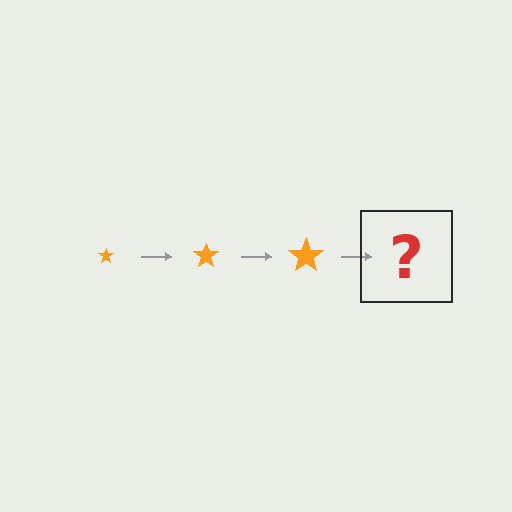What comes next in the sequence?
The next element should be an orange star, larger than the previous one.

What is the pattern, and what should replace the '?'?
The pattern is that the star gets progressively larger each step. The '?' should be an orange star, larger than the previous one.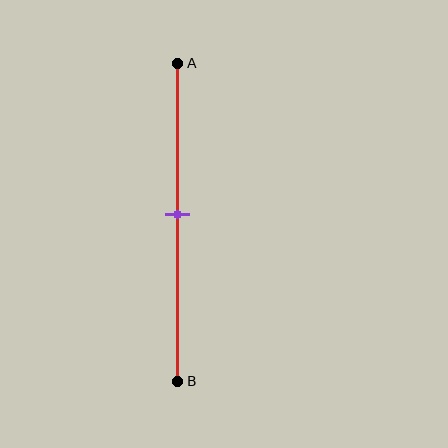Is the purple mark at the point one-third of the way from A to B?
No, the mark is at about 50% from A, not at the 33% one-third point.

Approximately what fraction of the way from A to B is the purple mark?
The purple mark is approximately 50% of the way from A to B.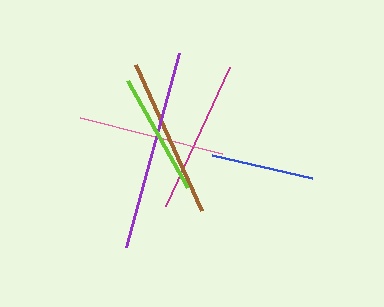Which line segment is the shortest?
The blue line is the shortest at approximately 103 pixels.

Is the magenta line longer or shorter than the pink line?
The magenta line is longer than the pink line.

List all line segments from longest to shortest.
From longest to shortest: purple, brown, magenta, pink, lime, blue.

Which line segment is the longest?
The purple line is the longest at approximately 201 pixels.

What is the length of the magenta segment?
The magenta segment is approximately 154 pixels long.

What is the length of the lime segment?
The lime segment is approximately 123 pixels long.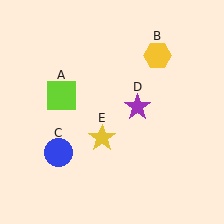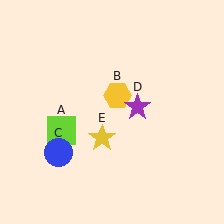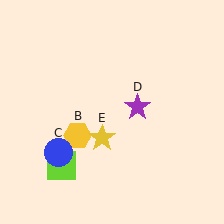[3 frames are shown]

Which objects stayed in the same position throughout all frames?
Blue circle (object C) and purple star (object D) and yellow star (object E) remained stationary.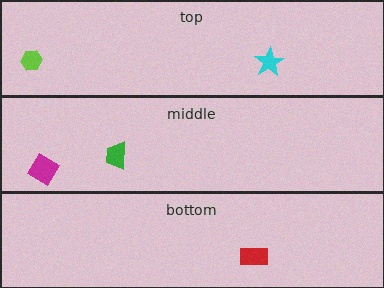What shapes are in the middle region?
The magenta diamond, the green trapezoid.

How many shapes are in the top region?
2.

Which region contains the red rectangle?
The bottom region.